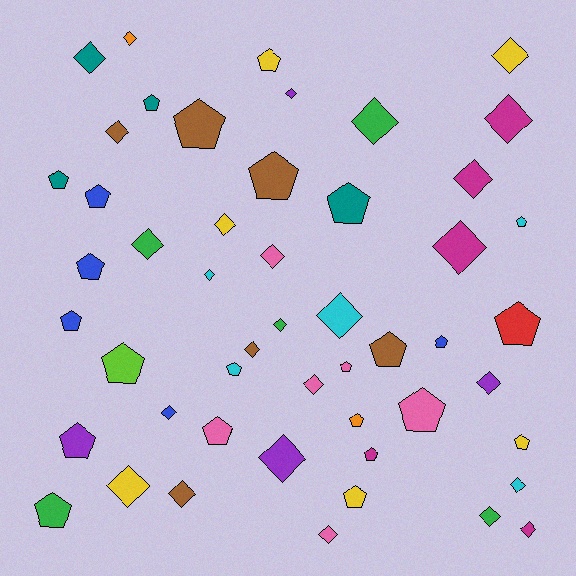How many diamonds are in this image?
There are 26 diamonds.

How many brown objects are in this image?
There are 6 brown objects.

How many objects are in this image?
There are 50 objects.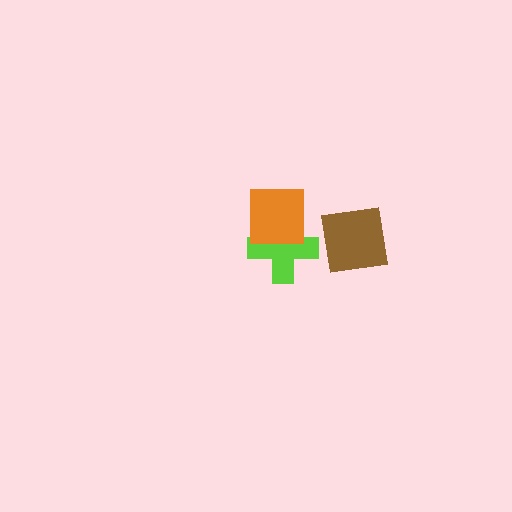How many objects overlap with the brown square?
0 objects overlap with the brown square.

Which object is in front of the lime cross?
The orange square is in front of the lime cross.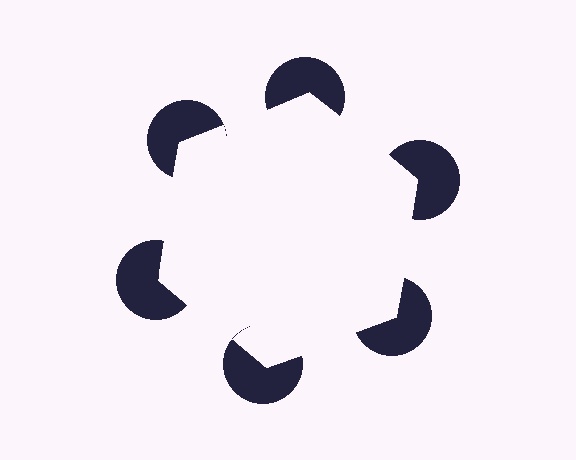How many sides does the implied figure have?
6 sides.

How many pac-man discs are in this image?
There are 6 — one at each vertex of the illusory hexagon.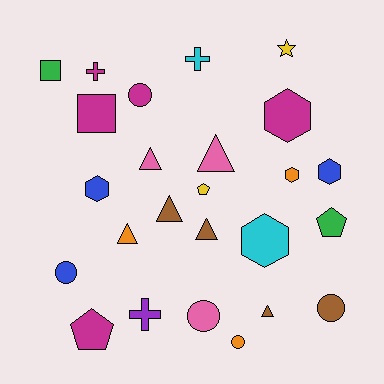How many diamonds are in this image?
There are no diamonds.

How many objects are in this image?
There are 25 objects.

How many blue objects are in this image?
There are 3 blue objects.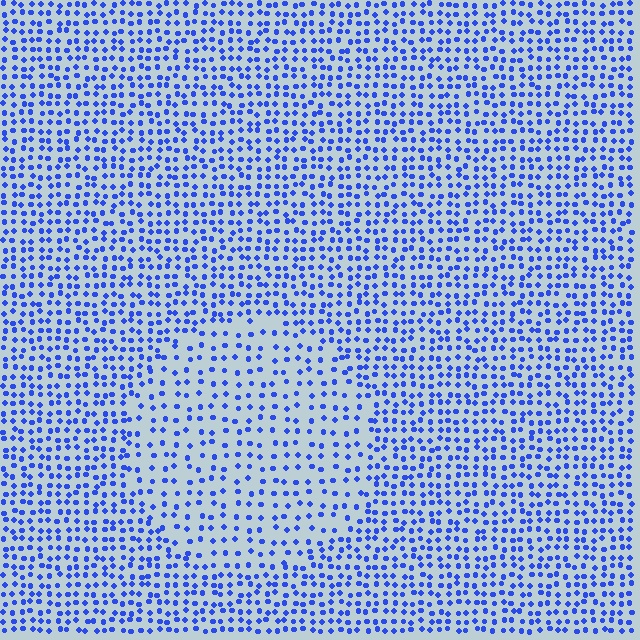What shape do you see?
I see a circle.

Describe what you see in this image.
The image contains small blue elements arranged at two different densities. A circle-shaped region is visible where the elements are less densely packed than the surrounding area.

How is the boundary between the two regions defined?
The boundary is defined by a change in element density (approximately 1.8x ratio). All elements are the same color, size, and shape.